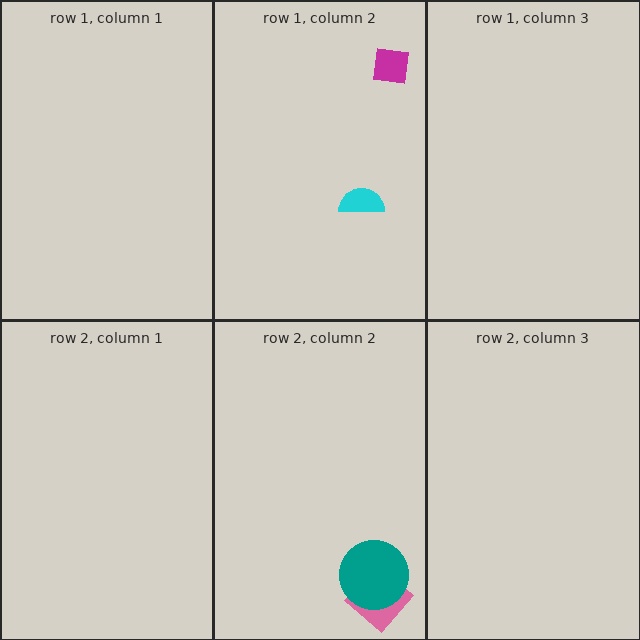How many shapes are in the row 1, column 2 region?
2.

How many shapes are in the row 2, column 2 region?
2.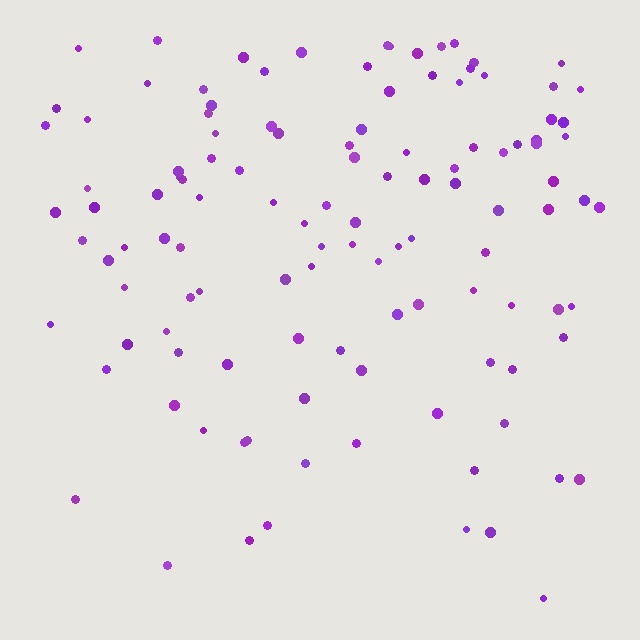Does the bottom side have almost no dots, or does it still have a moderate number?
Still a moderate number, just noticeably fewer than the top.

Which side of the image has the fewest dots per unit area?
The bottom.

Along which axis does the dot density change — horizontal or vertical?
Vertical.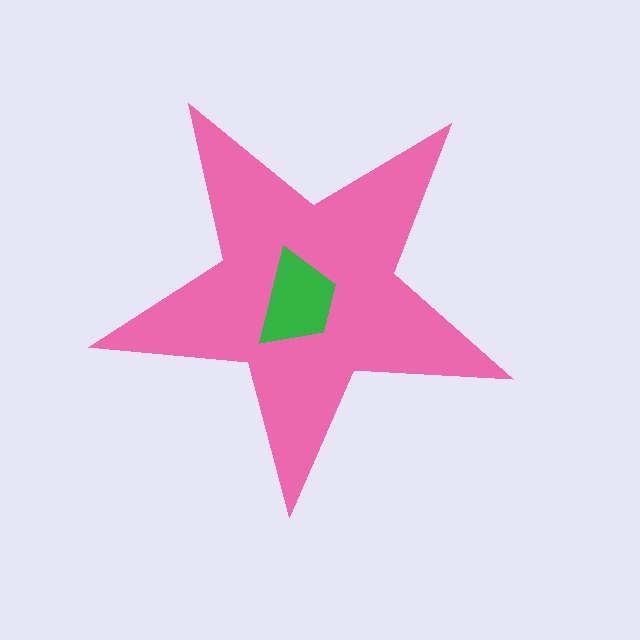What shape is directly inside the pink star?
The green trapezoid.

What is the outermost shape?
The pink star.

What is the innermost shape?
The green trapezoid.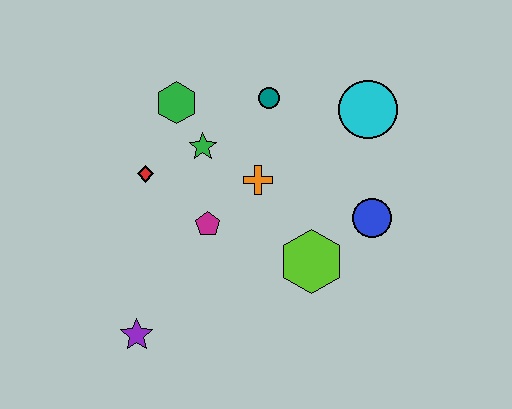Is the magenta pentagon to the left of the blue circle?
Yes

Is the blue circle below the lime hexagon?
No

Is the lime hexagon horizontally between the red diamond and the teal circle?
No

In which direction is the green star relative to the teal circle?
The green star is to the left of the teal circle.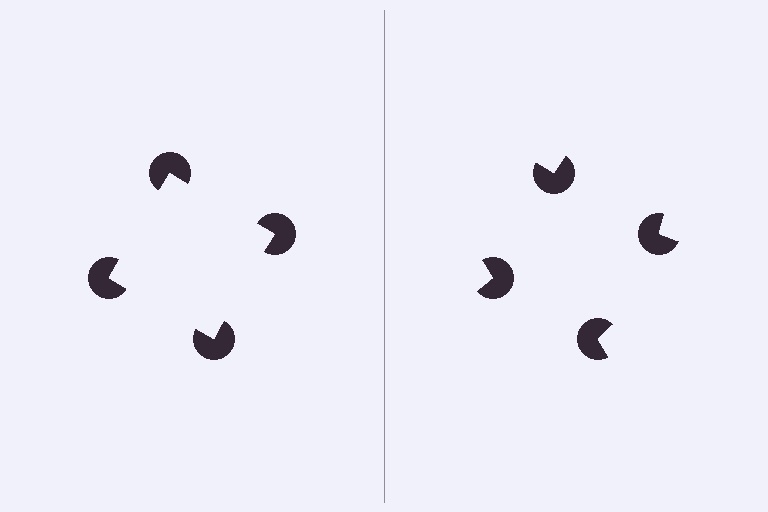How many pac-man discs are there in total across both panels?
8 — 4 on each side.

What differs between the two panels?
The pac-man discs are positioned identically on both sides; only the wedge orientations differ. On the left they align to a square; on the right they are misaligned.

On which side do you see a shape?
An illusory square appears on the left side. On the right side the wedge cuts are rotated, so no coherent shape forms.